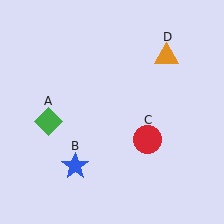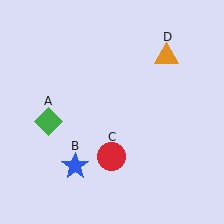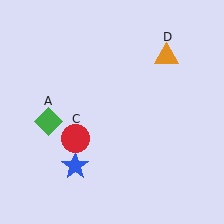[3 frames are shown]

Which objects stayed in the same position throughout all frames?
Green diamond (object A) and blue star (object B) and orange triangle (object D) remained stationary.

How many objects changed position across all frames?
1 object changed position: red circle (object C).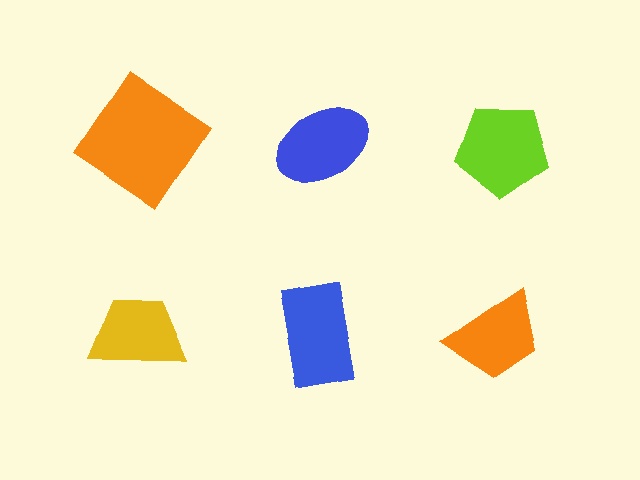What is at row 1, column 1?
An orange diamond.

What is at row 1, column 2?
A blue ellipse.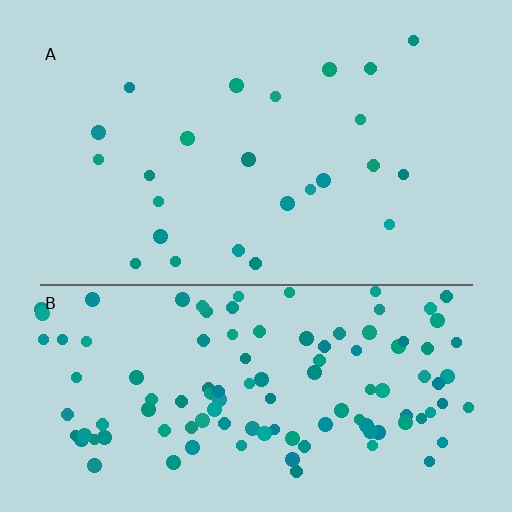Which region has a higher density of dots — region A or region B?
B (the bottom).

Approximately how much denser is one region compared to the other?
Approximately 4.8× — region B over region A.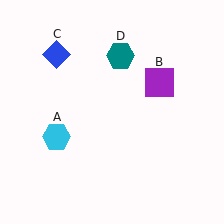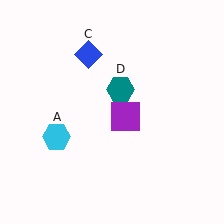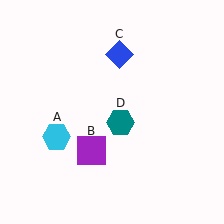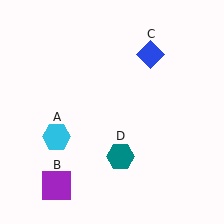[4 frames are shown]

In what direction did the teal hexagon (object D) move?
The teal hexagon (object D) moved down.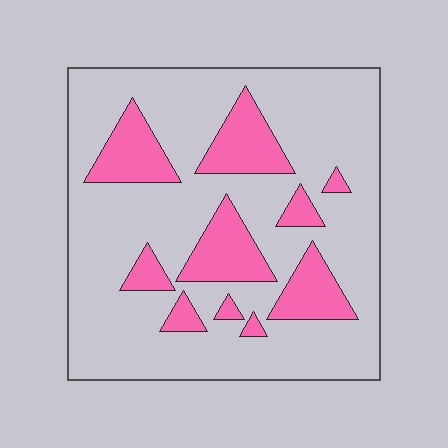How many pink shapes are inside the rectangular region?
10.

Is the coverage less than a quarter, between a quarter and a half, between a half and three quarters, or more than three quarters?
Less than a quarter.